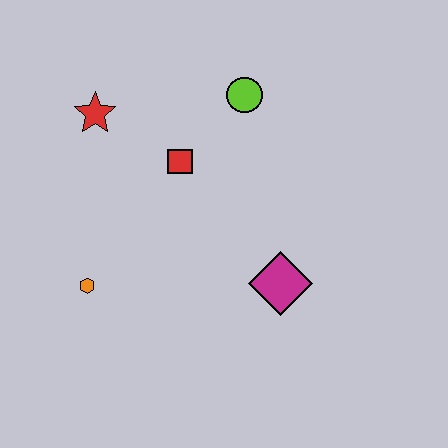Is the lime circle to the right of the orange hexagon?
Yes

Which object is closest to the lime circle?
The red square is closest to the lime circle.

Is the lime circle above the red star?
Yes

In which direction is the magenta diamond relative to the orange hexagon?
The magenta diamond is to the right of the orange hexagon.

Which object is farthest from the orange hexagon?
The lime circle is farthest from the orange hexagon.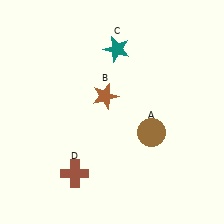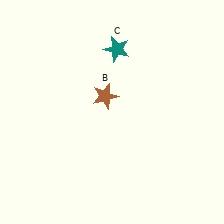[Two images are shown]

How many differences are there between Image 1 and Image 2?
There are 2 differences between the two images.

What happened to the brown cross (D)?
The brown cross (D) was removed in Image 2. It was in the bottom-left area of Image 1.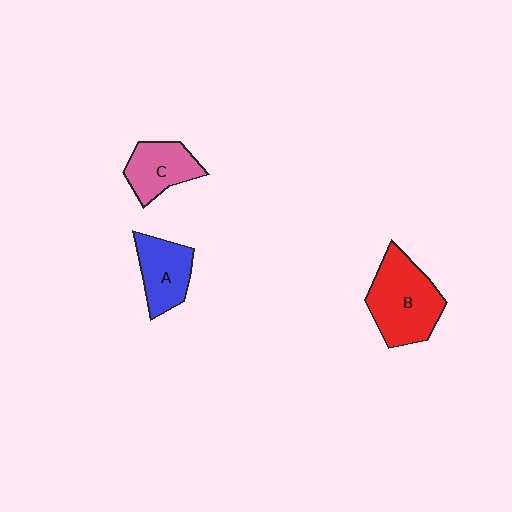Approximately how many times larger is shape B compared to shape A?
Approximately 1.5 times.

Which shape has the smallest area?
Shape C (pink).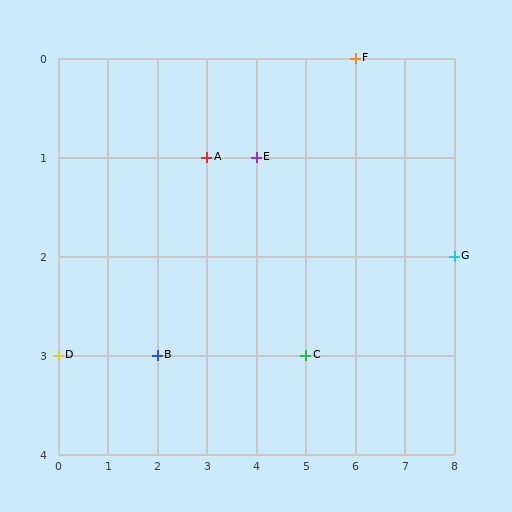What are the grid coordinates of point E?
Point E is at grid coordinates (4, 1).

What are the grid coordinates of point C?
Point C is at grid coordinates (5, 3).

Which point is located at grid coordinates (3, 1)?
Point A is at (3, 1).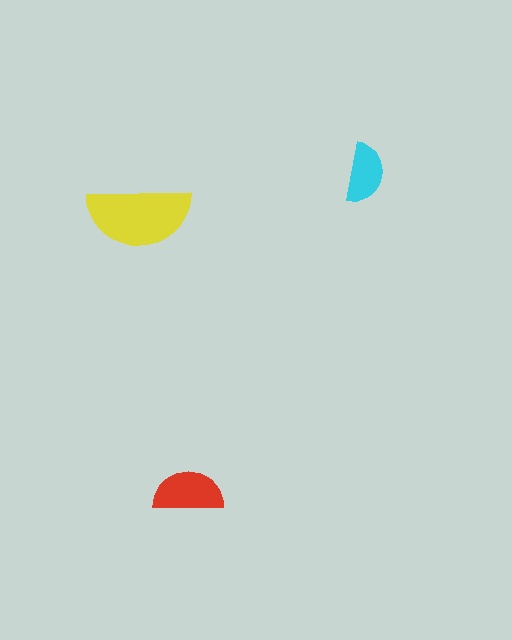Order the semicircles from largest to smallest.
the yellow one, the red one, the cyan one.